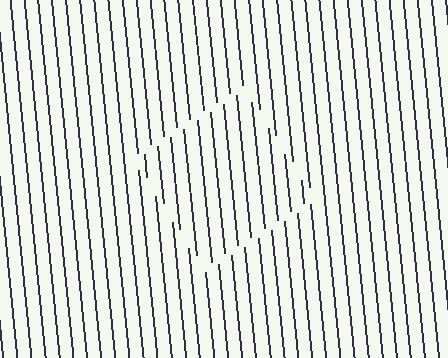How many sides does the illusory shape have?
4 sides — the line-ends trace a square.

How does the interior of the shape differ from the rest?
The interior of the shape contains the same grating, shifted by half a period — the contour is defined by the phase discontinuity where line-ends from the inner and outer gratings abut.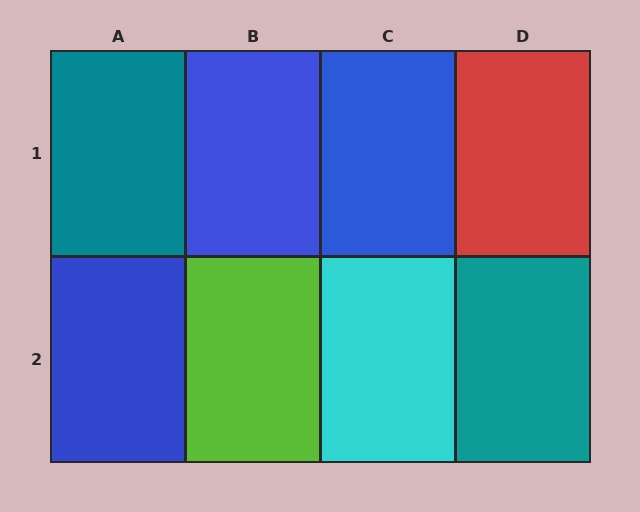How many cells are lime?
1 cell is lime.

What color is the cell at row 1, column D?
Red.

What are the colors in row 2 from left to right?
Blue, lime, cyan, teal.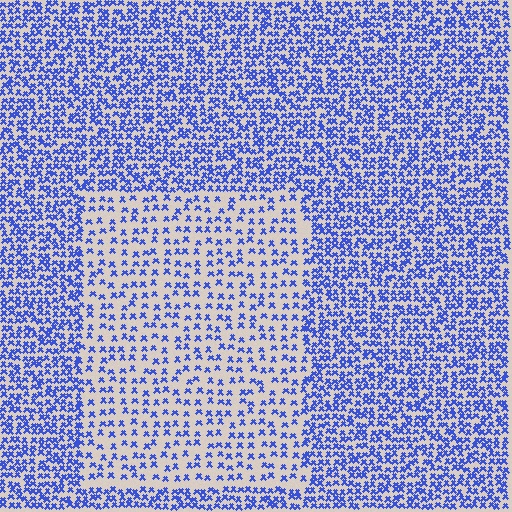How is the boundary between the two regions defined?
The boundary is defined by a change in element density (approximately 2.1x ratio). All elements are the same color, size, and shape.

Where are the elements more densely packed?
The elements are more densely packed outside the rectangle boundary.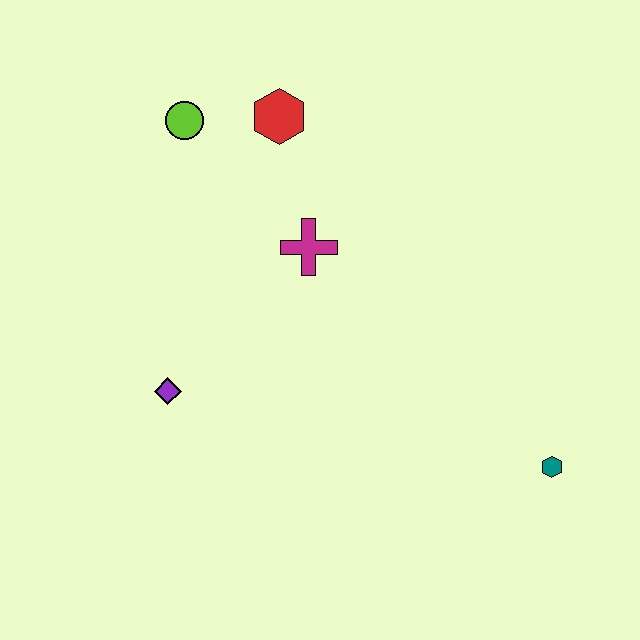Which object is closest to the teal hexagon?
The magenta cross is closest to the teal hexagon.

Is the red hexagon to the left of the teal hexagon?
Yes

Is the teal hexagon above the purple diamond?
No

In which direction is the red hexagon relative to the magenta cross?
The red hexagon is above the magenta cross.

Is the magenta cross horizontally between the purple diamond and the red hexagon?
No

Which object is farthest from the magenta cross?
The teal hexagon is farthest from the magenta cross.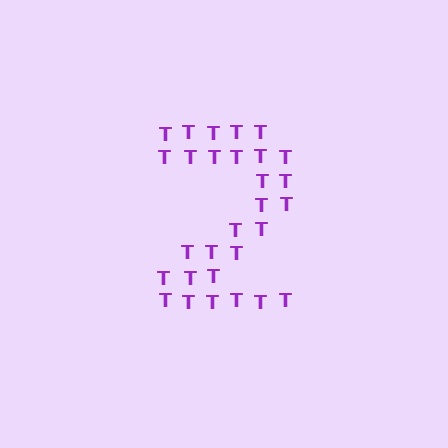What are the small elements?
The small elements are letter T's.